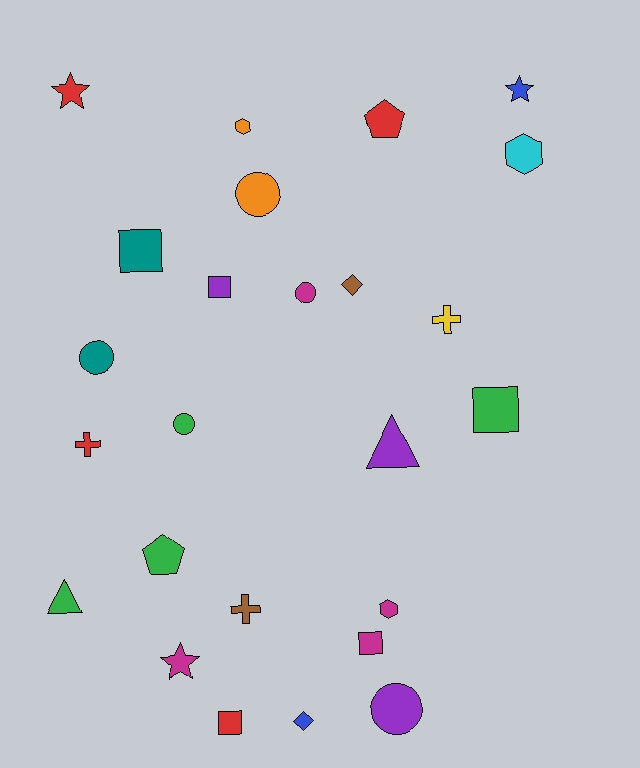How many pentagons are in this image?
There are 2 pentagons.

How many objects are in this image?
There are 25 objects.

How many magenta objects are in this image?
There are 4 magenta objects.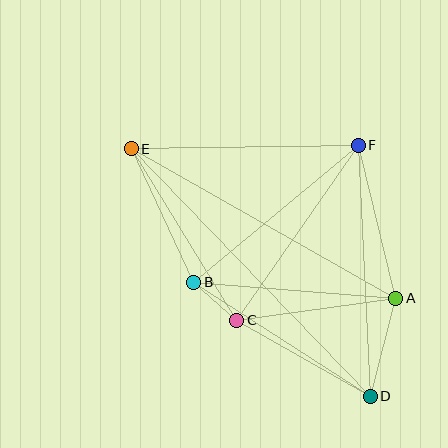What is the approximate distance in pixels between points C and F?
The distance between C and F is approximately 213 pixels.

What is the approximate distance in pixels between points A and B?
The distance between A and B is approximately 203 pixels.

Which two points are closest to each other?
Points B and C are closest to each other.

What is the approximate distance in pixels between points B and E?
The distance between B and E is approximately 147 pixels.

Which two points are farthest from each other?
Points D and E are farthest from each other.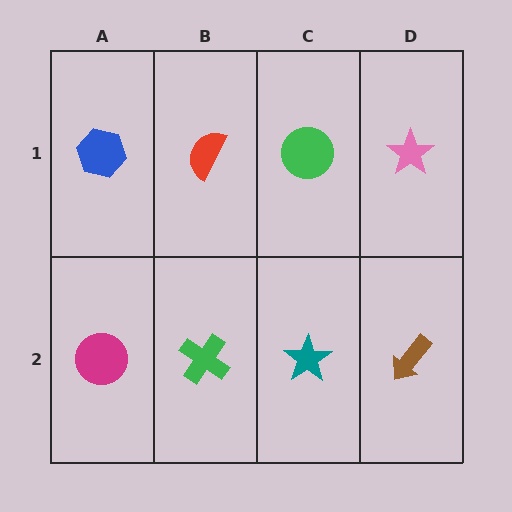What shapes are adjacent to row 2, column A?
A blue hexagon (row 1, column A), a green cross (row 2, column B).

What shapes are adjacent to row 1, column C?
A teal star (row 2, column C), a red semicircle (row 1, column B), a pink star (row 1, column D).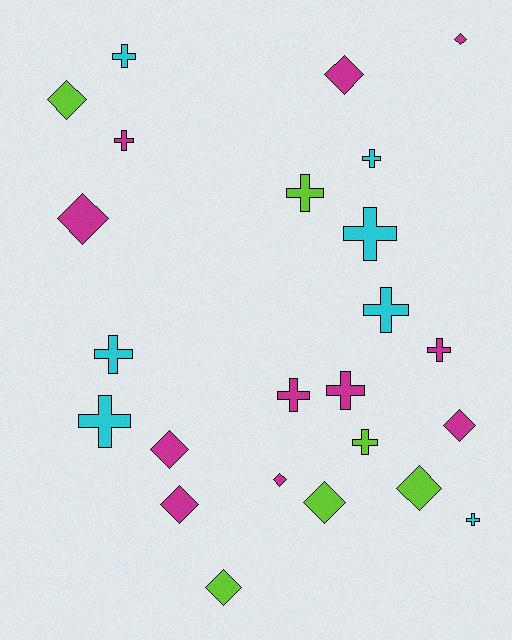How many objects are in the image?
There are 24 objects.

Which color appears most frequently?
Magenta, with 11 objects.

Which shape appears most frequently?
Cross, with 13 objects.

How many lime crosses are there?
There are 2 lime crosses.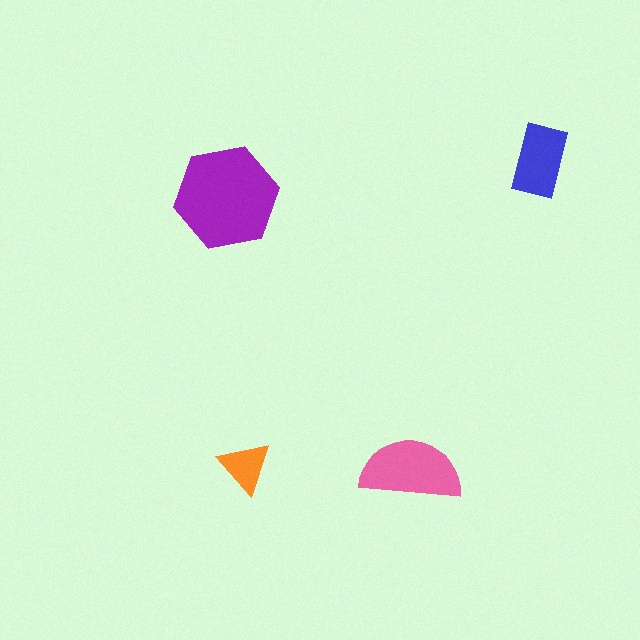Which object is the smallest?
The orange triangle.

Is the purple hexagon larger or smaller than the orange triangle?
Larger.